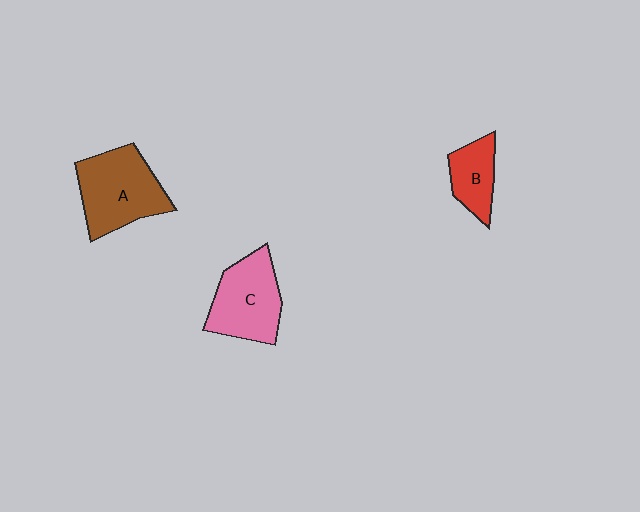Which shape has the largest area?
Shape A (brown).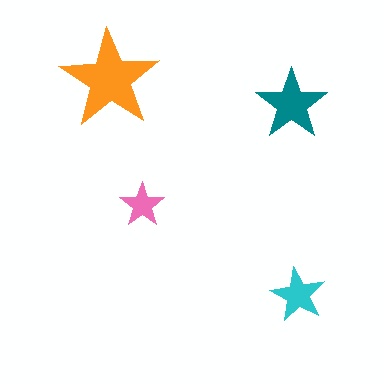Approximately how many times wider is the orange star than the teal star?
About 1.5 times wider.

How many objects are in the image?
There are 4 objects in the image.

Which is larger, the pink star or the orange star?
The orange one.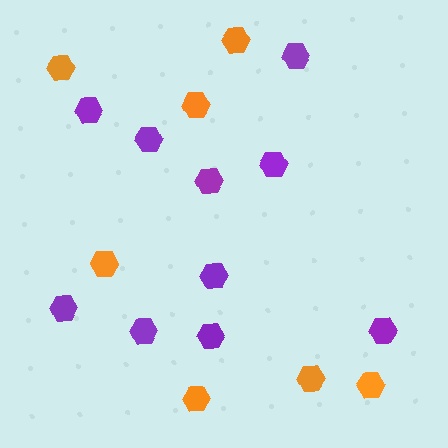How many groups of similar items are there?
There are 2 groups: one group of purple hexagons (10) and one group of orange hexagons (7).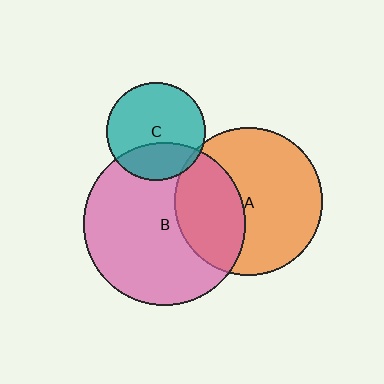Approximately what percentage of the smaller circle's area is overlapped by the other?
Approximately 30%.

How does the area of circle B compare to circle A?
Approximately 1.2 times.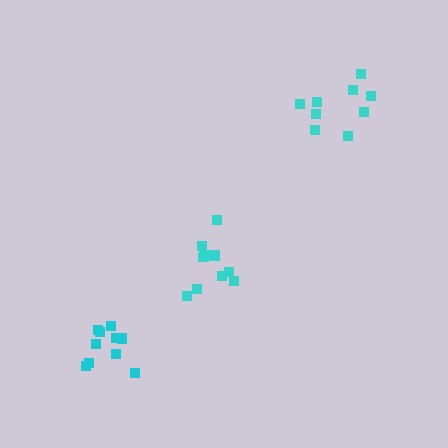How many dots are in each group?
Group 1: 10 dots, Group 2: 10 dots, Group 3: 9 dots (29 total).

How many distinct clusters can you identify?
There are 3 distinct clusters.